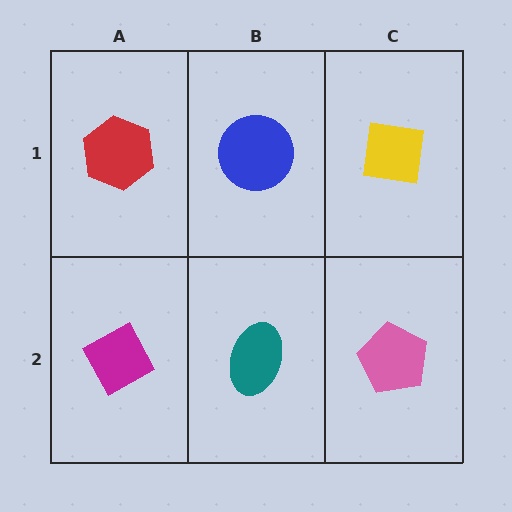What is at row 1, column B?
A blue circle.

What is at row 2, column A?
A magenta diamond.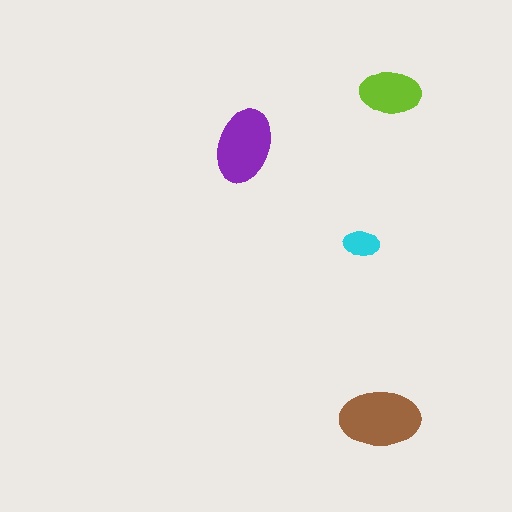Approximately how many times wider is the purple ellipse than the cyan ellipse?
About 2 times wider.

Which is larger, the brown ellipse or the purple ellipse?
The brown one.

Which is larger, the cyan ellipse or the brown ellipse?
The brown one.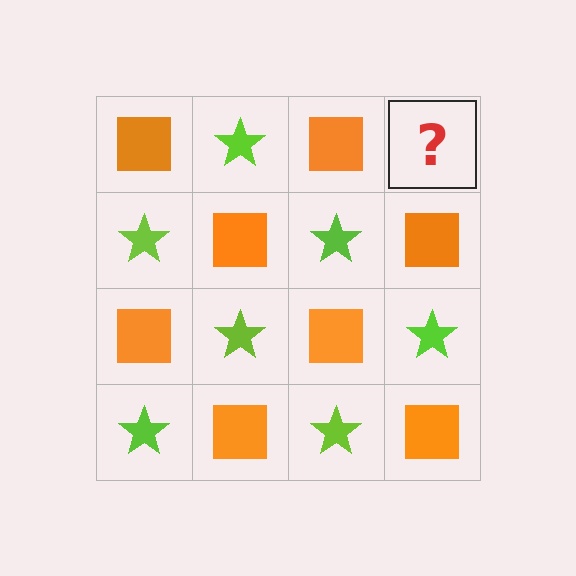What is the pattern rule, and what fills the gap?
The rule is that it alternates orange square and lime star in a checkerboard pattern. The gap should be filled with a lime star.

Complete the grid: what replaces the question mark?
The question mark should be replaced with a lime star.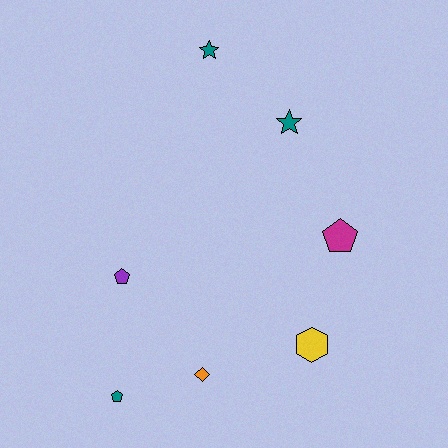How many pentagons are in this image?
There are 3 pentagons.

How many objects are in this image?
There are 7 objects.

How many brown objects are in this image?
There are no brown objects.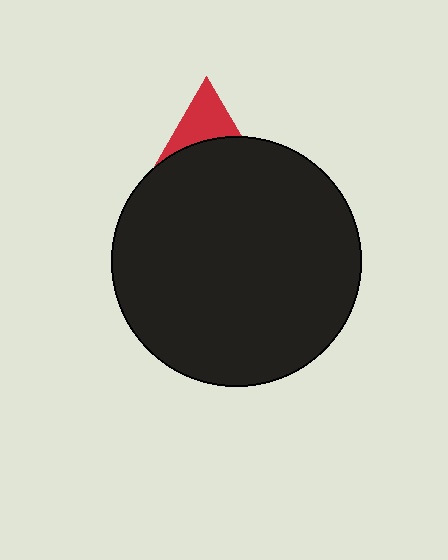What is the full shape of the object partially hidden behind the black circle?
The partially hidden object is a red triangle.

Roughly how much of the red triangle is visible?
A small part of it is visible (roughly 36%).